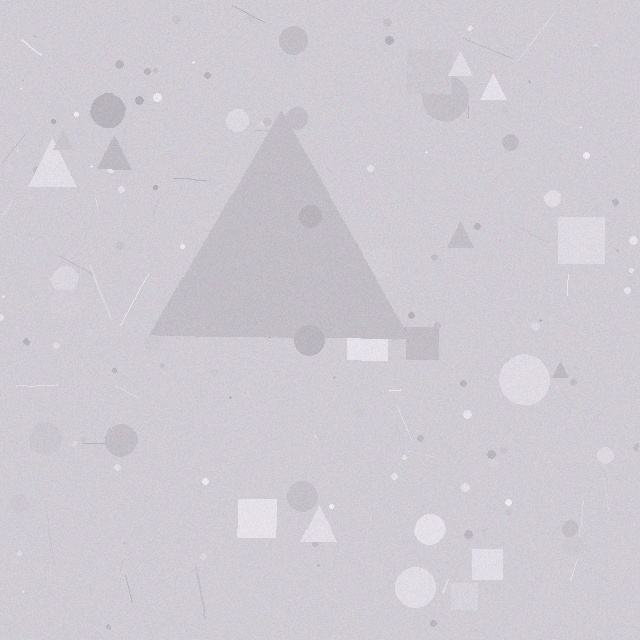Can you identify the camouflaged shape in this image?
The camouflaged shape is a triangle.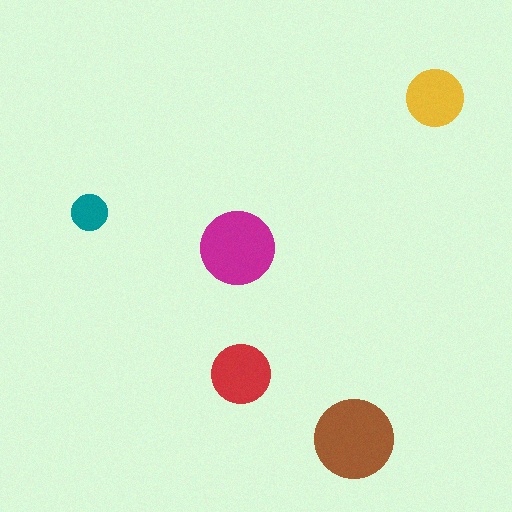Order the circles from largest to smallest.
the brown one, the magenta one, the red one, the yellow one, the teal one.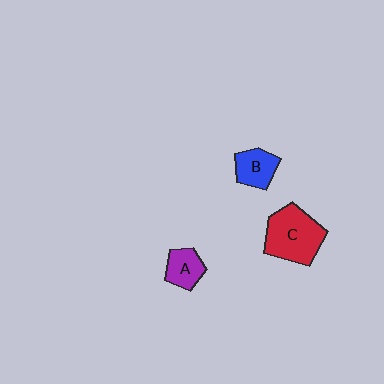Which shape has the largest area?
Shape C (red).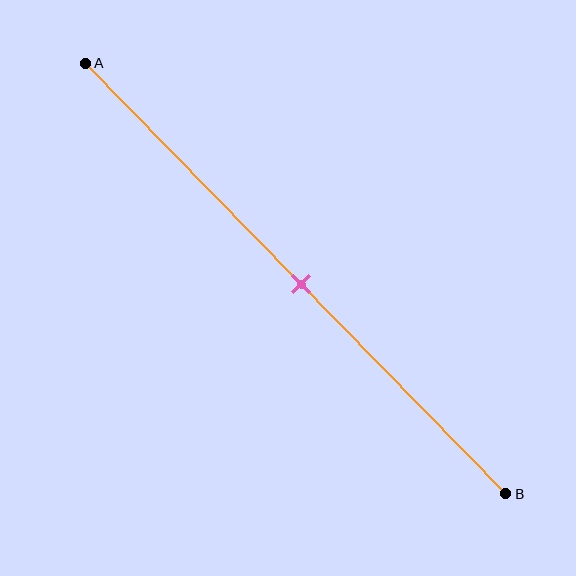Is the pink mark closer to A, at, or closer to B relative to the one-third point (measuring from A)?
The pink mark is closer to point B than the one-third point of segment AB.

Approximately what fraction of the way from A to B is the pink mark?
The pink mark is approximately 50% of the way from A to B.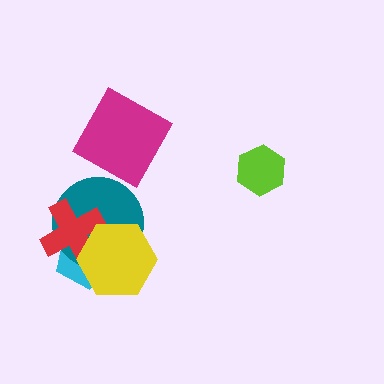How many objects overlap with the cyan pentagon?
3 objects overlap with the cyan pentagon.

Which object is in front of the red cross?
The yellow hexagon is in front of the red cross.